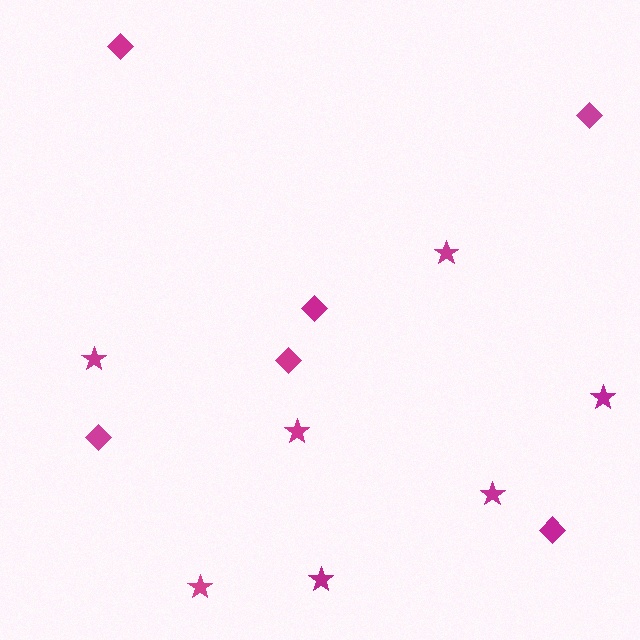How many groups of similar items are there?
There are 2 groups: one group of stars (7) and one group of diamonds (6).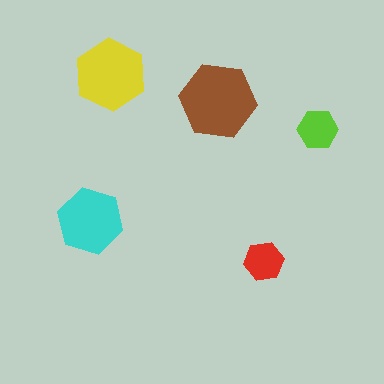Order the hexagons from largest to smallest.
the brown one, the yellow one, the cyan one, the lime one, the red one.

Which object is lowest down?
The red hexagon is bottommost.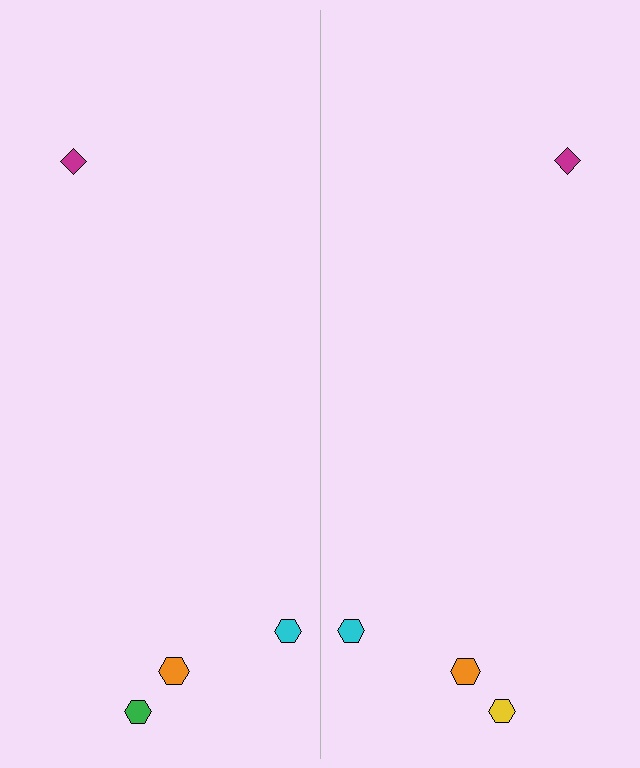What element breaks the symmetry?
The yellow hexagon on the right side breaks the symmetry — its mirror counterpart is green.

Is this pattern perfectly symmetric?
No, the pattern is not perfectly symmetric. The yellow hexagon on the right side breaks the symmetry — its mirror counterpart is green.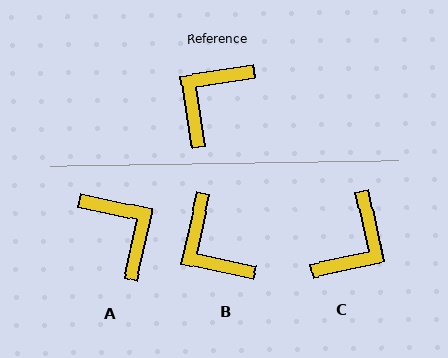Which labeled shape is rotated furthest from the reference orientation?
C, about 177 degrees away.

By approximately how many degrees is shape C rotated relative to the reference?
Approximately 177 degrees clockwise.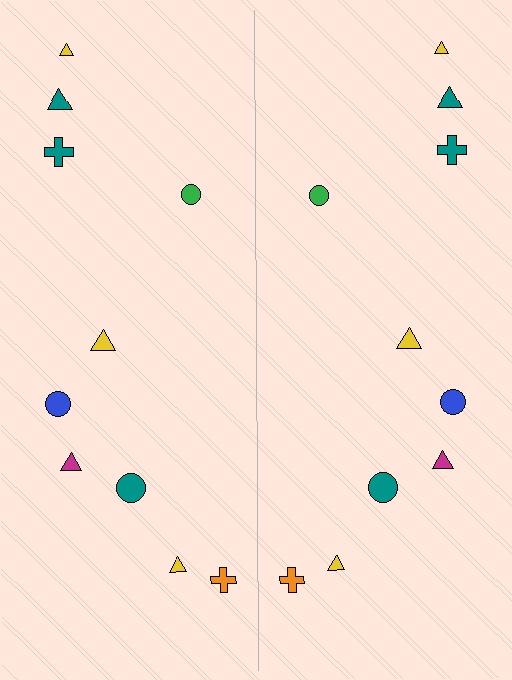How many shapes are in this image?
There are 20 shapes in this image.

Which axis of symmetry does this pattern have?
The pattern has a vertical axis of symmetry running through the center of the image.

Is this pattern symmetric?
Yes, this pattern has bilateral (reflection) symmetry.